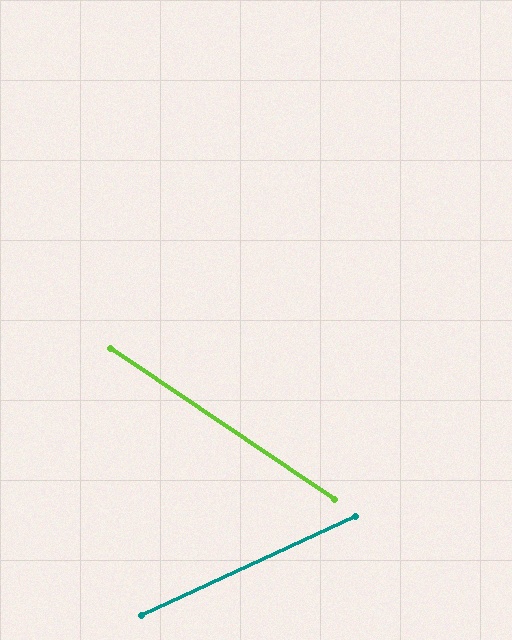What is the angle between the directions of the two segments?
Approximately 59 degrees.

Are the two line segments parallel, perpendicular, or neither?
Neither parallel nor perpendicular — they differ by about 59°.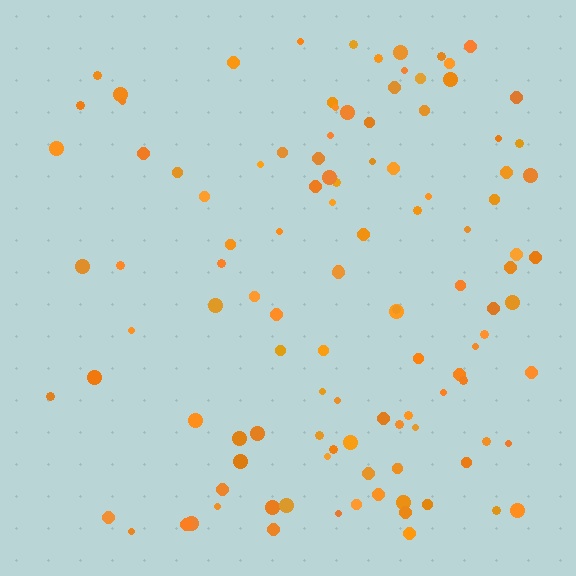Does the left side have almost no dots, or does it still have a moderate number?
Still a moderate number, just noticeably fewer than the right.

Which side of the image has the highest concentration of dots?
The right.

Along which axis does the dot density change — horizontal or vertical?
Horizontal.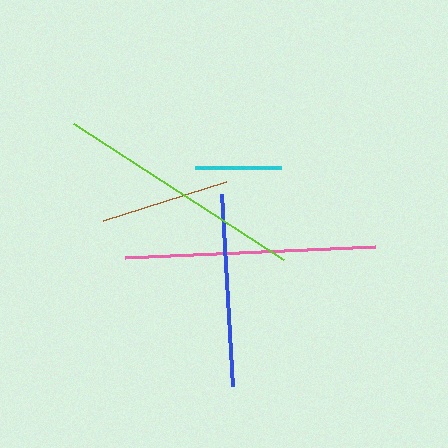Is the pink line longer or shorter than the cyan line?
The pink line is longer than the cyan line.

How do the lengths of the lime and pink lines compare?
The lime and pink lines are approximately the same length.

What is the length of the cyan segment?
The cyan segment is approximately 85 pixels long.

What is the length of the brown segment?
The brown segment is approximately 130 pixels long.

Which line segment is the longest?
The lime line is the longest at approximately 250 pixels.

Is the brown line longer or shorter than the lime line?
The lime line is longer than the brown line.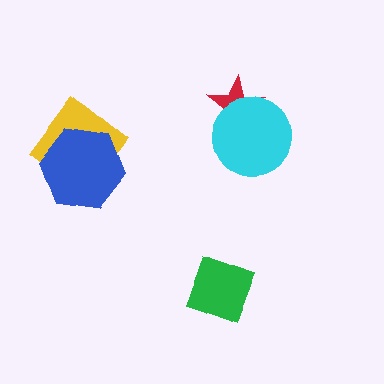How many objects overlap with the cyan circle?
1 object overlaps with the cyan circle.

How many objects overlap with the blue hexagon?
1 object overlaps with the blue hexagon.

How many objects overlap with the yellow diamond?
1 object overlaps with the yellow diamond.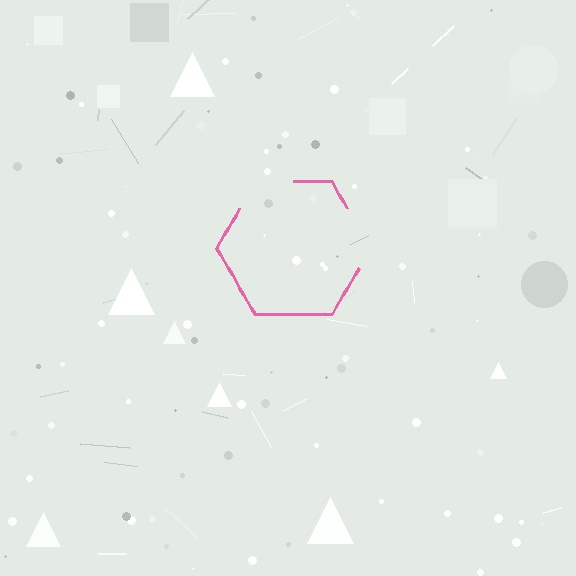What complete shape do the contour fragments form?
The contour fragments form a hexagon.